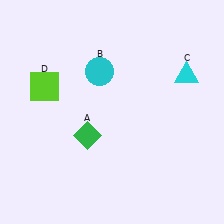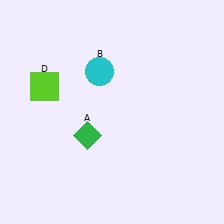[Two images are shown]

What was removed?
The cyan triangle (C) was removed in Image 2.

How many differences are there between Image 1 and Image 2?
There is 1 difference between the two images.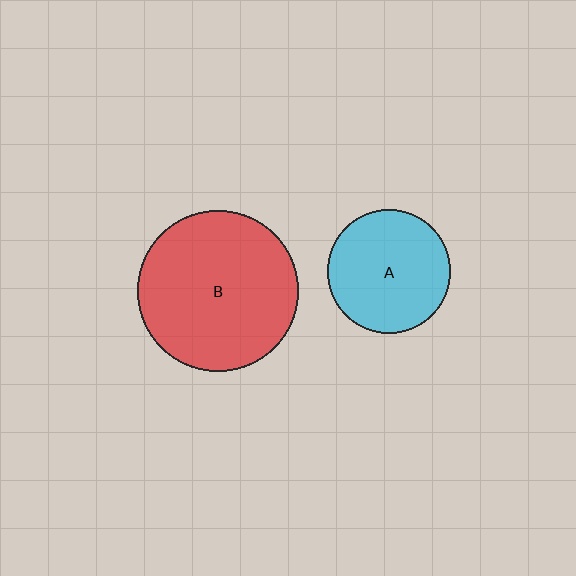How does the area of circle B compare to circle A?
Approximately 1.7 times.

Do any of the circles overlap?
No, none of the circles overlap.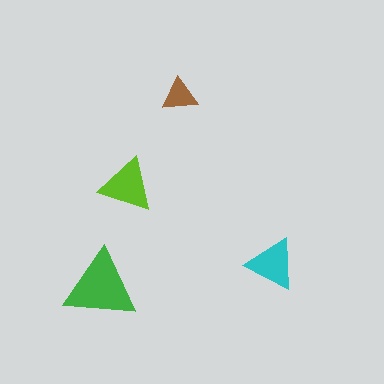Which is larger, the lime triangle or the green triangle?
The green one.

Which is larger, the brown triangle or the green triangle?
The green one.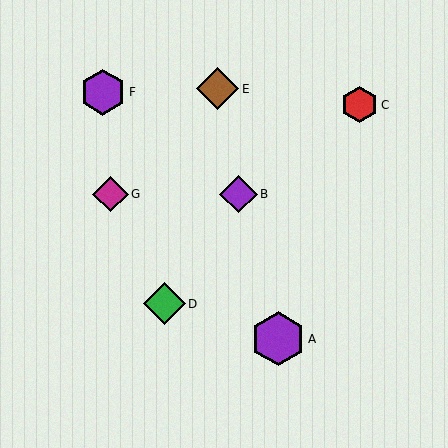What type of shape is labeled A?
Shape A is a purple hexagon.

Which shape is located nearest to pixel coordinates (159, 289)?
The green diamond (labeled D) at (164, 304) is nearest to that location.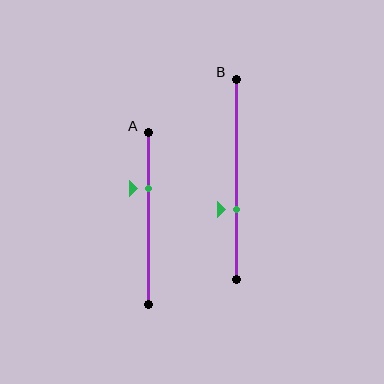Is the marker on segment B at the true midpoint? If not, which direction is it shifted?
No, the marker on segment B is shifted downward by about 15% of the segment length.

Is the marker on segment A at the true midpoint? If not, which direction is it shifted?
No, the marker on segment A is shifted upward by about 18% of the segment length.